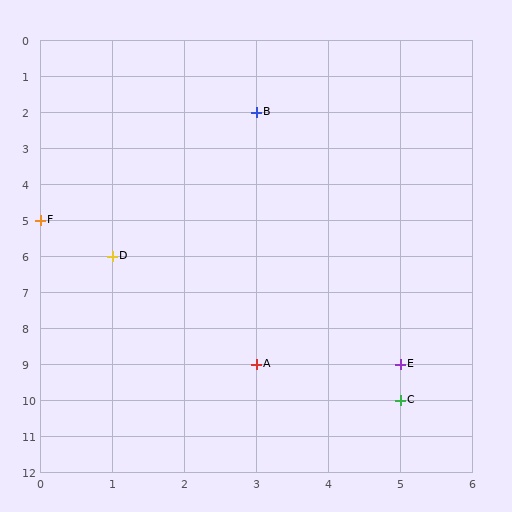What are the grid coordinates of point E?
Point E is at grid coordinates (5, 9).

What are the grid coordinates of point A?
Point A is at grid coordinates (3, 9).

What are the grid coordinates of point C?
Point C is at grid coordinates (5, 10).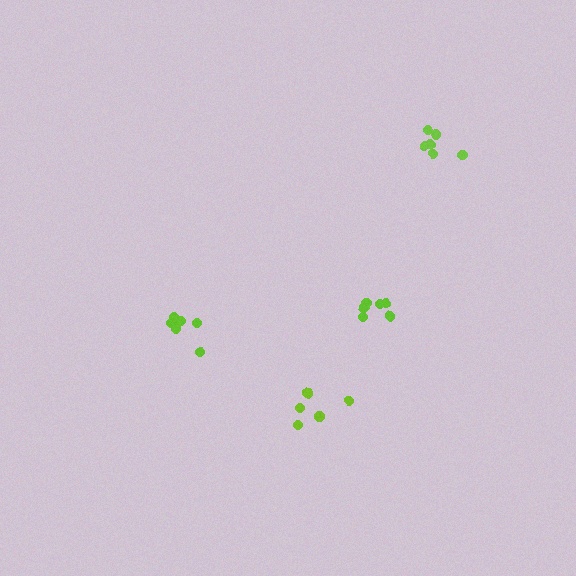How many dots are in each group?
Group 1: 6 dots, Group 2: 6 dots, Group 3: 6 dots, Group 4: 5 dots (23 total).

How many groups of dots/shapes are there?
There are 4 groups.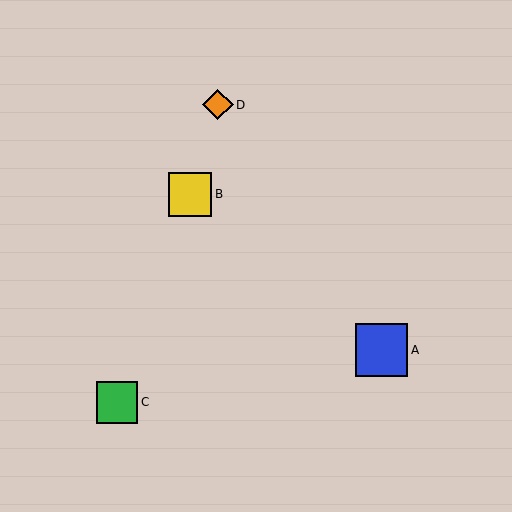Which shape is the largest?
The blue square (labeled A) is the largest.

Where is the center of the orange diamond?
The center of the orange diamond is at (218, 105).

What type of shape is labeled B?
Shape B is a yellow square.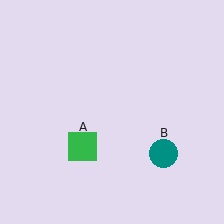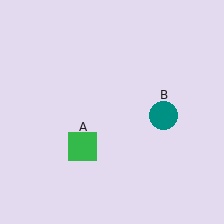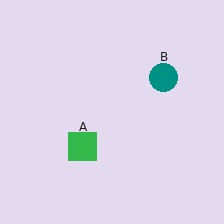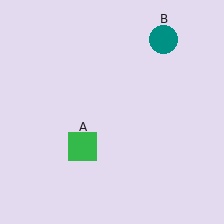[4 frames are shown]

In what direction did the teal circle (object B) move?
The teal circle (object B) moved up.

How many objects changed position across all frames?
1 object changed position: teal circle (object B).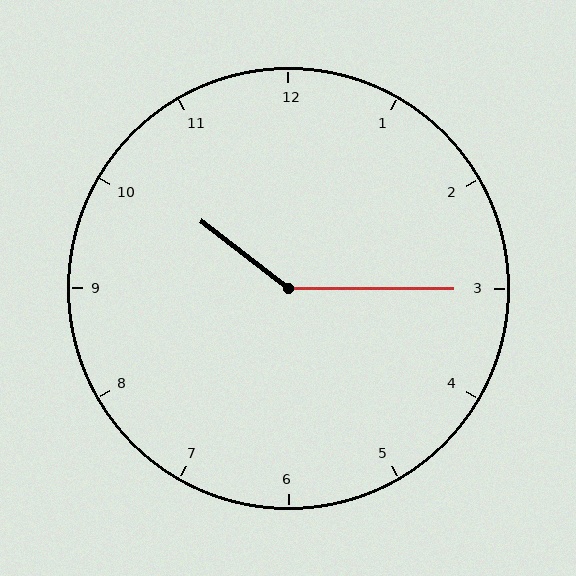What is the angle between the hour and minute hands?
Approximately 142 degrees.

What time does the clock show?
10:15.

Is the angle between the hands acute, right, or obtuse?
It is obtuse.